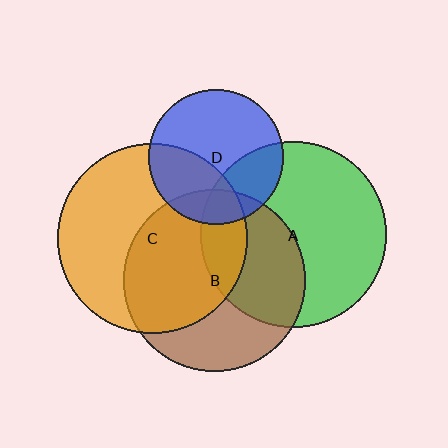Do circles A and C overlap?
Yes.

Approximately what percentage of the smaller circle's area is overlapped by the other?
Approximately 15%.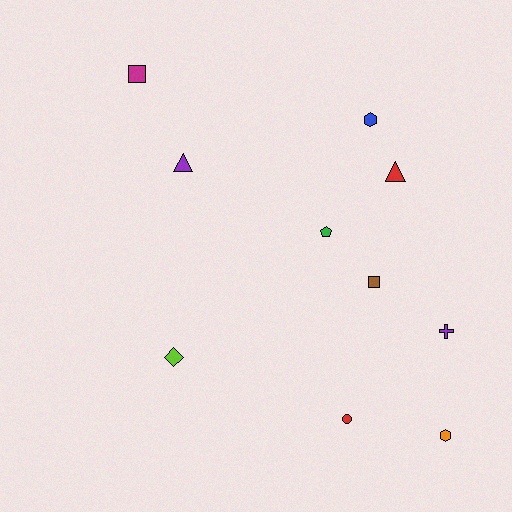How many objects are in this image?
There are 10 objects.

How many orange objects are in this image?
There is 1 orange object.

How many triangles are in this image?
There are 2 triangles.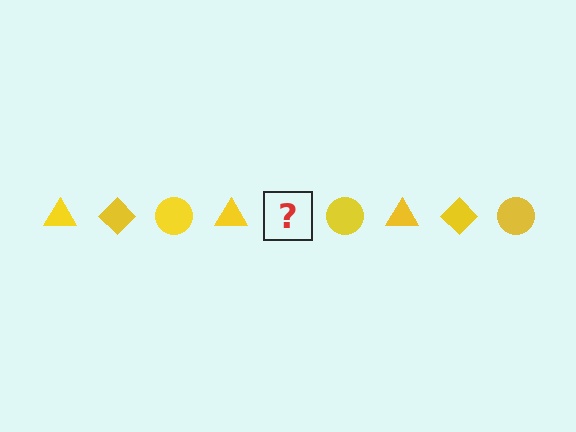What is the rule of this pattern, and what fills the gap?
The rule is that the pattern cycles through triangle, diamond, circle shapes in yellow. The gap should be filled with a yellow diamond.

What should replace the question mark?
The question mark should be replaced with a yellow diamond.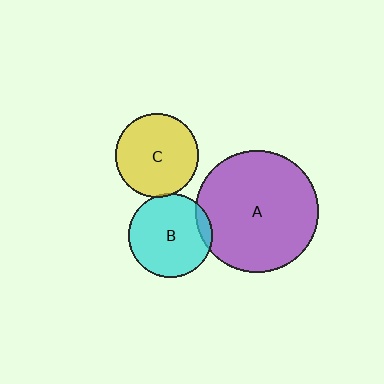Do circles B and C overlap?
Yes.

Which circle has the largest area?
Circle A (purple).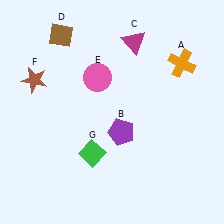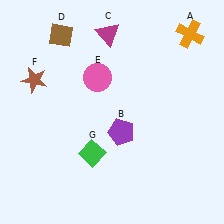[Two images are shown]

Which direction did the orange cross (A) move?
The orange cross (A) moved up.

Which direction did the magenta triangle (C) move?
The magenta triangle (C) moved left.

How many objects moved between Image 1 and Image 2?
2 objects moved between the two images.